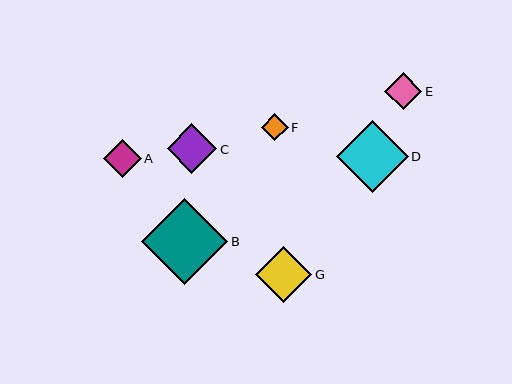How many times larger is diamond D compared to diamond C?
Diamond D is approximately 1.4 times the size of diamond C.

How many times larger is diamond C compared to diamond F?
Diamond C is approximately 1.9 times the size of diamond F.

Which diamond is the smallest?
Diamond F is the smallest with a size of approximately 27 pixels.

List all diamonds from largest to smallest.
From largest to smallest: B, D, G, C, A, E, F.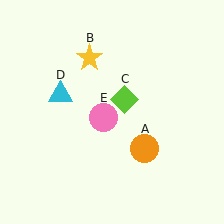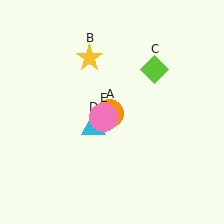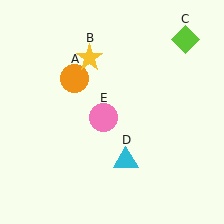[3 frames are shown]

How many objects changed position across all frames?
3 objects changed position: orange circle (object A), lime diamond (object C), cyan triangle (object D).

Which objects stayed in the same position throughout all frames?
Yellow star (object B) and pink circle (object E) remained stationary.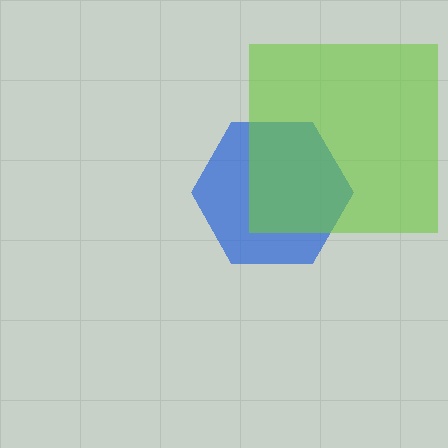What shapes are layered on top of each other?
The layered shapes are: a blue hexagon, a lime square.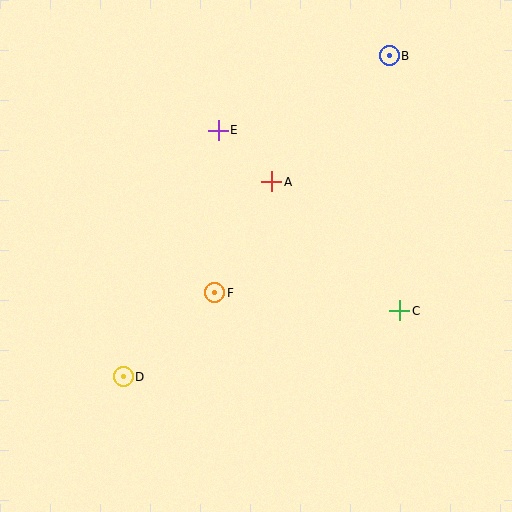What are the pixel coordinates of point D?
Point D is at (123, 377).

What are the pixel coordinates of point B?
Point B is at (389, 56).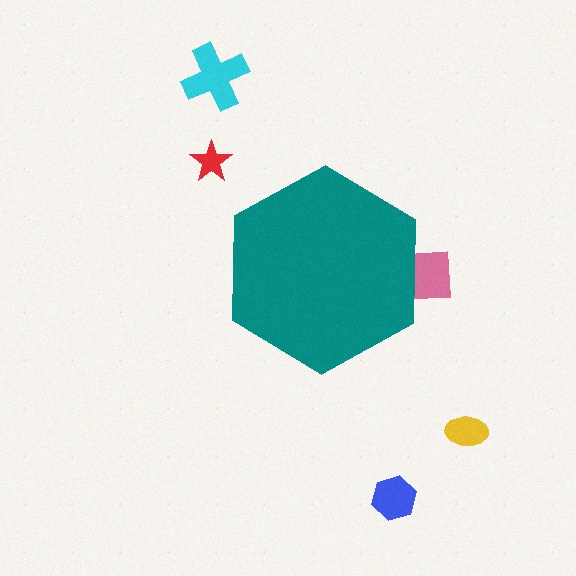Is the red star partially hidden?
No, the red star is fully visible.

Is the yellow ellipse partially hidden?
No, the yellow ellipse is fully visible.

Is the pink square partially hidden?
Yes, the pink square is partially hidden behind the teal hexagon.